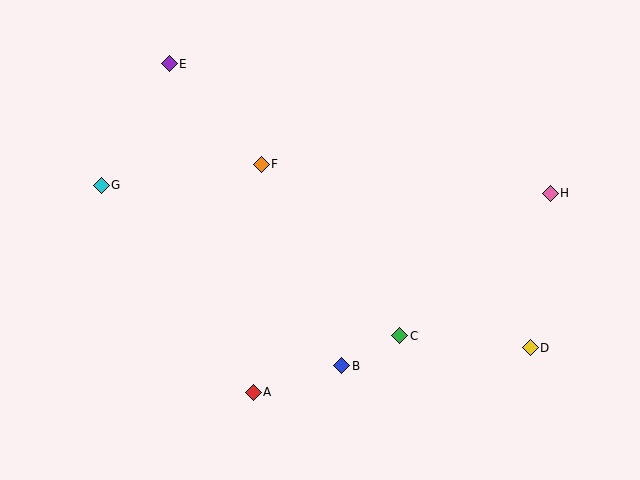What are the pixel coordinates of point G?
Point G is at (101, 185).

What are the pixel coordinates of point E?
Point E is at (169, 64).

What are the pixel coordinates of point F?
Point F is at (261, 164).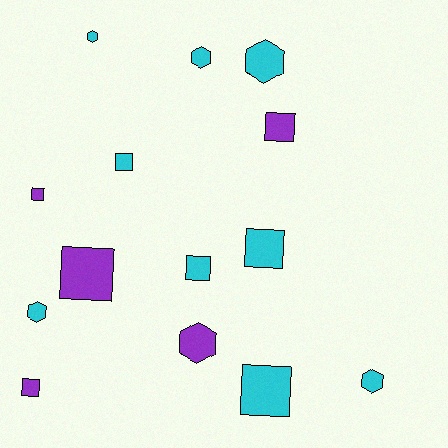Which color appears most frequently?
Cyan, with 9 objects.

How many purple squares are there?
There are 4 purple squares.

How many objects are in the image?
There are 14 objects.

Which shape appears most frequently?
Square, with 8 objects.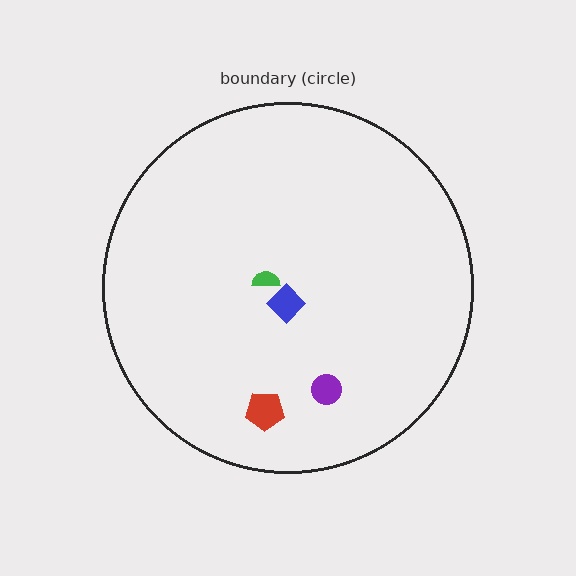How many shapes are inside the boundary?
4 inside, 0 outside.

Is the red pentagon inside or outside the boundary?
Inside.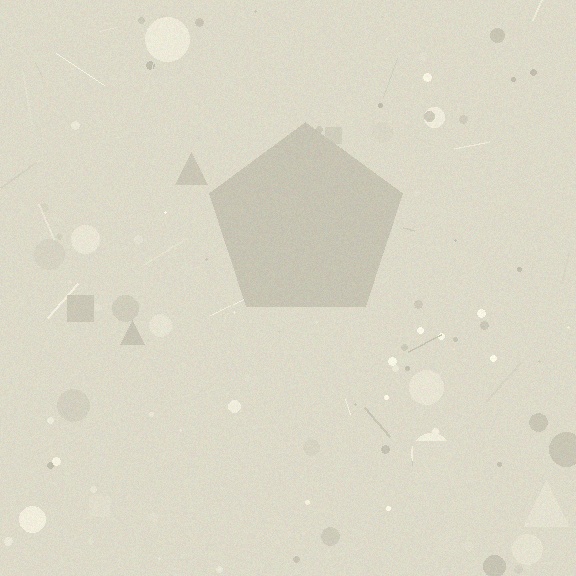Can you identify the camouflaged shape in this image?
The camouflaged shape is a pentagon.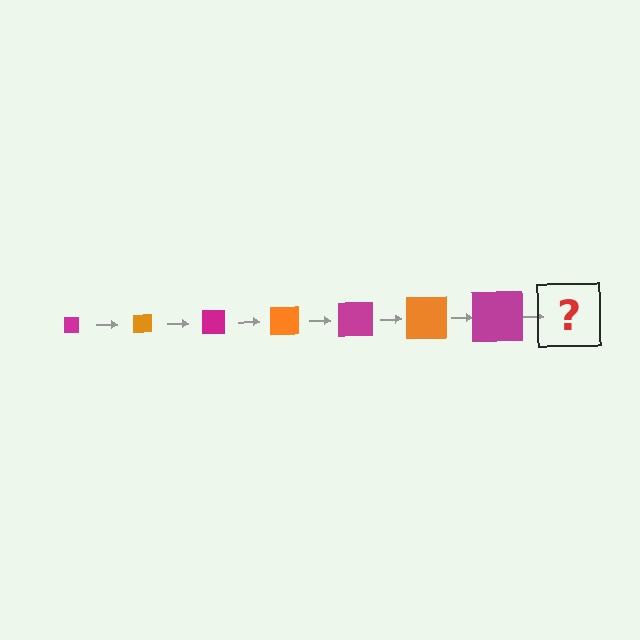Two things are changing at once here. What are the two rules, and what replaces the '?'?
The two rules are that the square grows larger each step and the color cycles through magenta and orange. The '?' should be an orange square, larger than the previous one.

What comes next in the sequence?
The next element should be an orange square, larger than the previous one.